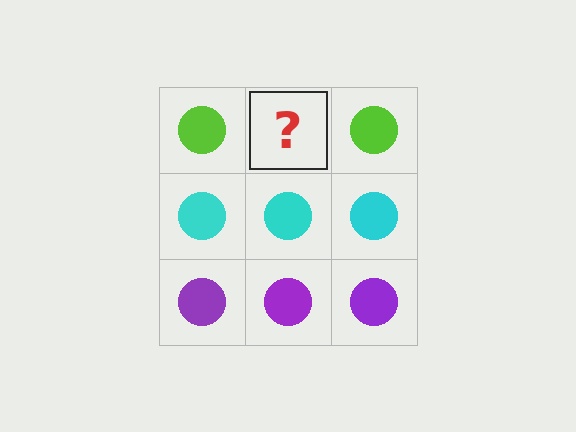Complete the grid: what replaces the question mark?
The question mark should be replaced with a lime circle.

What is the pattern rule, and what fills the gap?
The rule is that each row has a consistent color. The gap should be filled with a lime circle.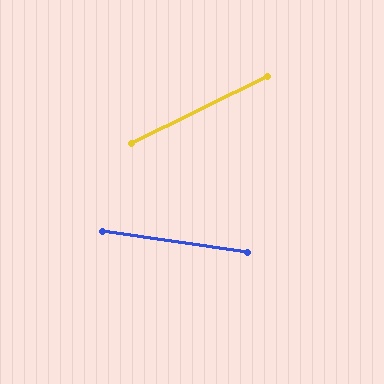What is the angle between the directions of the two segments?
Approximately 34 degrees.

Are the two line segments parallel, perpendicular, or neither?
Neither parallel nor perpendicular — they differ by about 34°.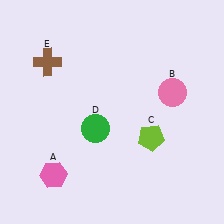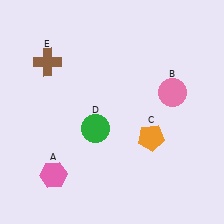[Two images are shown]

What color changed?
The pentagon (C) changed from lime in Image 1 to orange in Image 2.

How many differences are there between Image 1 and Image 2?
There is 1 difference between the two images.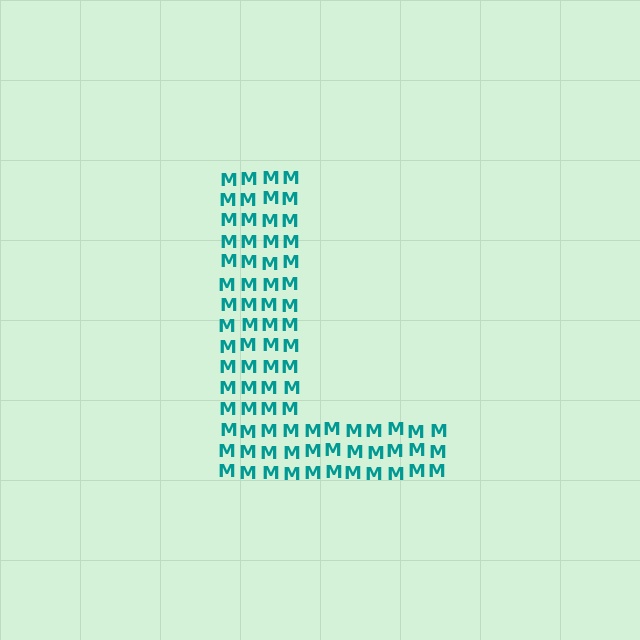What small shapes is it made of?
It is made of small letter M's.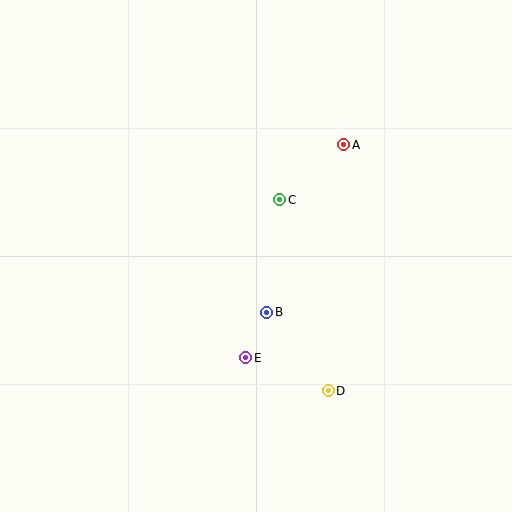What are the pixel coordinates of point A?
Point A is at (344, 145).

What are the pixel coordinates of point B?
Point B is at (267, 312).